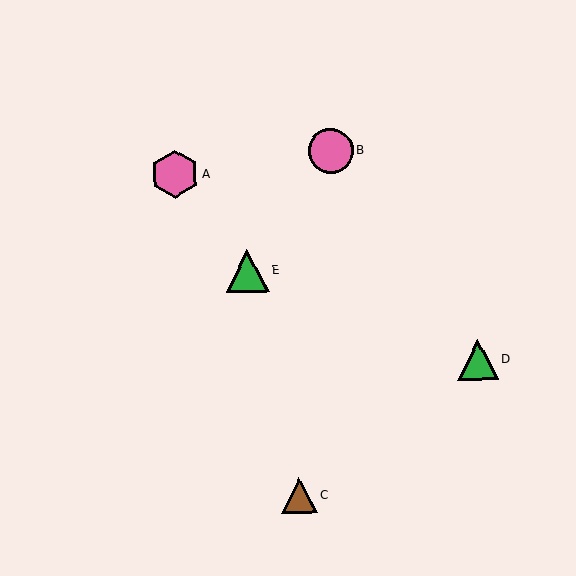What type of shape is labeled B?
Shape B is a pink circle.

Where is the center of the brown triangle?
The center of the brown triangle is at (299, 495).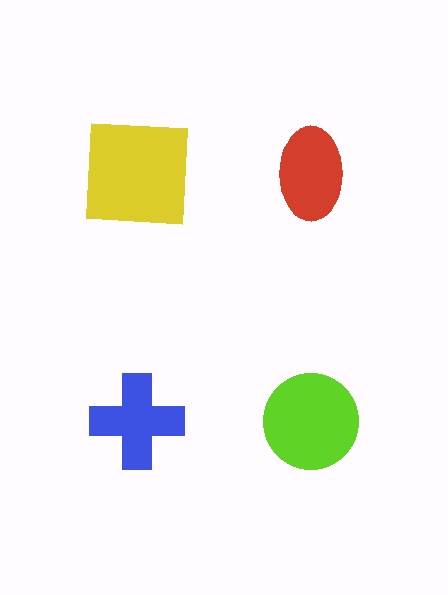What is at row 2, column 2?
A lime circle.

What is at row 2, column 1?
A blue cross.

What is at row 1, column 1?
A yellow square.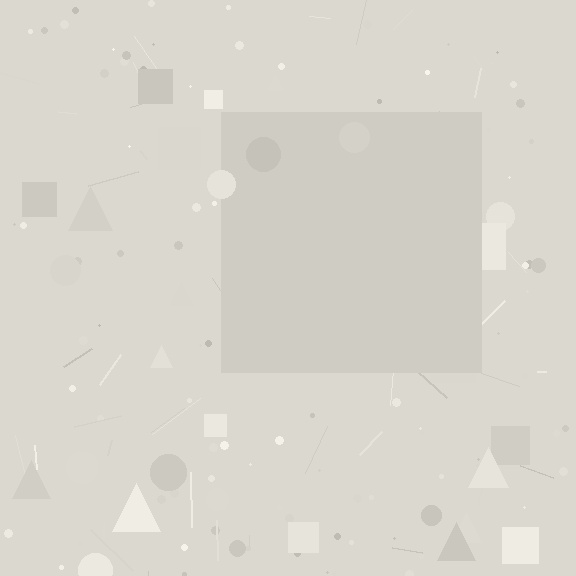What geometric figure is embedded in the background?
A square is embedded in the background.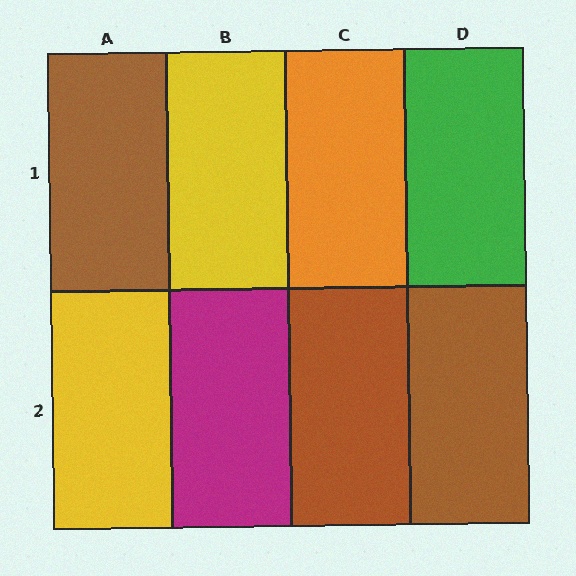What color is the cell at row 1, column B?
Yellow.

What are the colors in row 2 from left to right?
Yellow, magenta, brown, brown.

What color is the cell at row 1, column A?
Brown.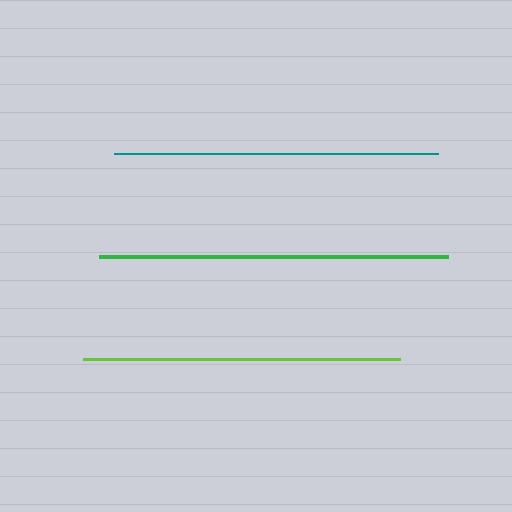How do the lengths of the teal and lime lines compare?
The teal and lime lines are approximately the same length.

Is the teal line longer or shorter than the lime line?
The teal line is longer than the lime line.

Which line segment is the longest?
The green line is the longest at approximately 349 pixels.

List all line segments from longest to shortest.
From longest to shortest: green, teal, lime.